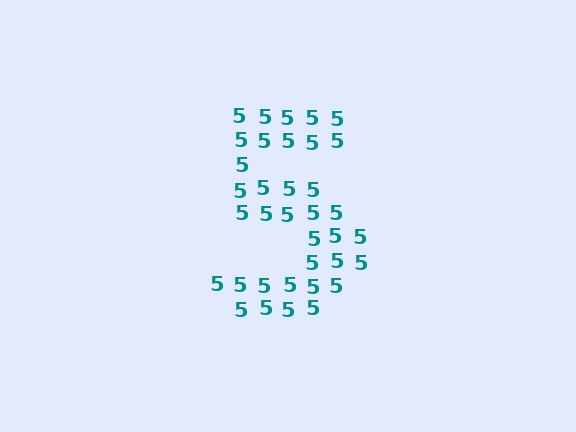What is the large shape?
The large shape is the digit 5.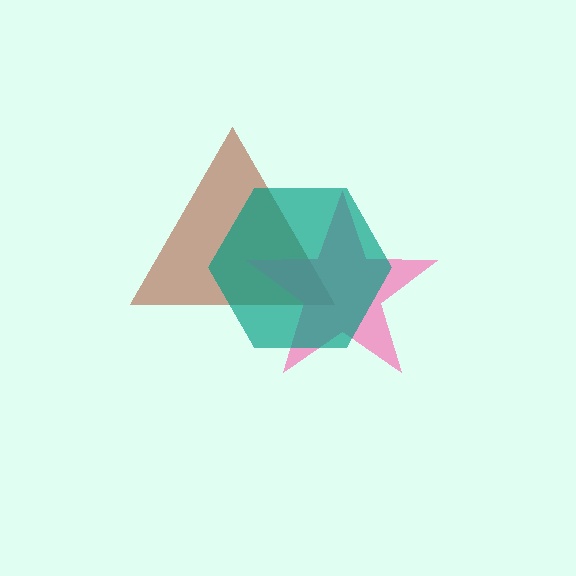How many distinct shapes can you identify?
There are 3 distinct shapes: a brown triangle, a pink star, a teal hexagon.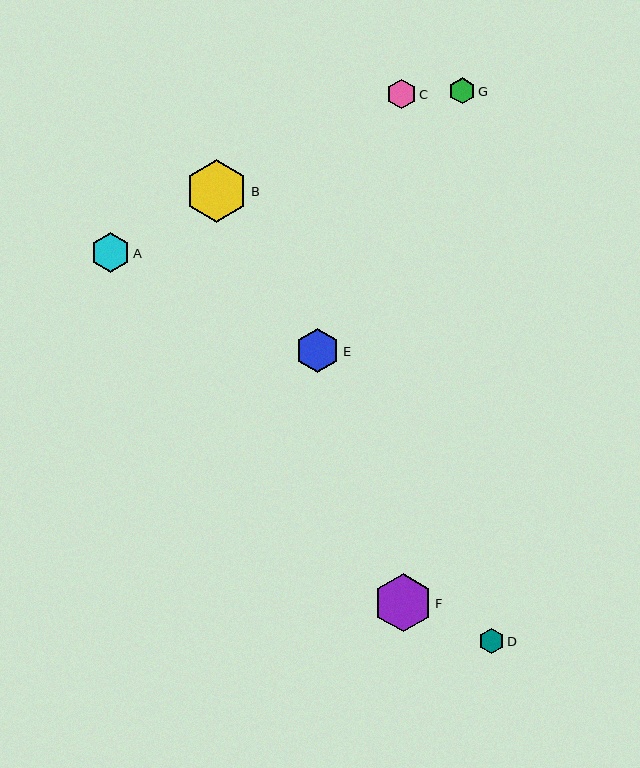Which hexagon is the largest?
Hexagon B is the largest with a size of approximately 62 pixels.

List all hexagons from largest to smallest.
From largest to smallest: B, F, E, A, C, G, D.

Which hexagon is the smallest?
Hexagon D is the smallest with a size of approximately 25 pixels.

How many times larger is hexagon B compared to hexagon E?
Hexagon B is approximately 1.4 times the size of hexagon E.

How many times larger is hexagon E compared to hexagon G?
Hexagon E is approximately 1.7 times the size of hexagon G.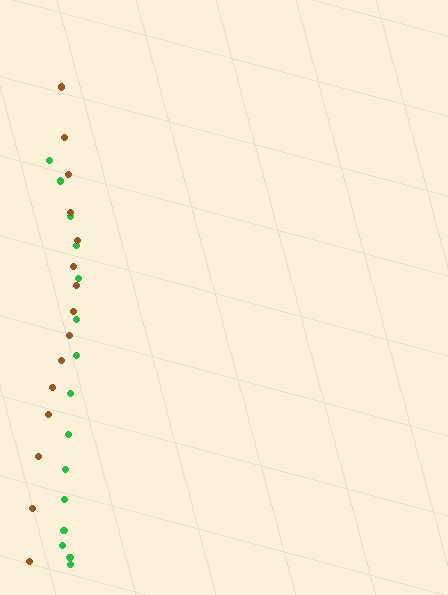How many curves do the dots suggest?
There are 2 distinct paths.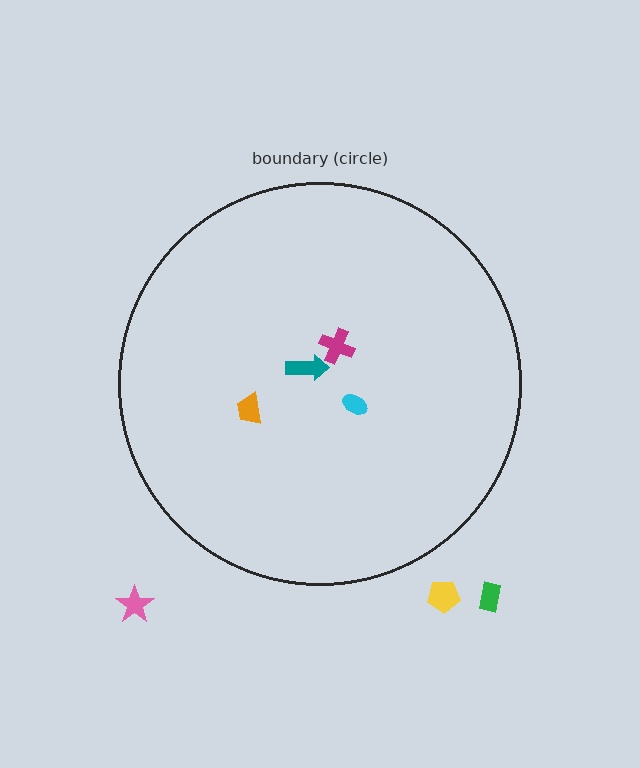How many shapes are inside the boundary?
4 inside, 3 outside.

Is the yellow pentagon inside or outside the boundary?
Outside.